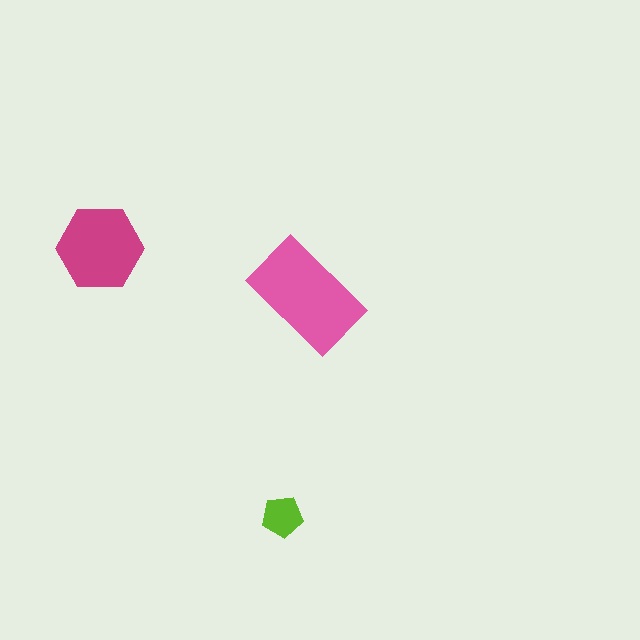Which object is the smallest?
The lime pentagon.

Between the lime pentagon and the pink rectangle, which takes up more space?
The pink rectangle.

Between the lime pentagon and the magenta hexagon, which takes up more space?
The magenta hexagon.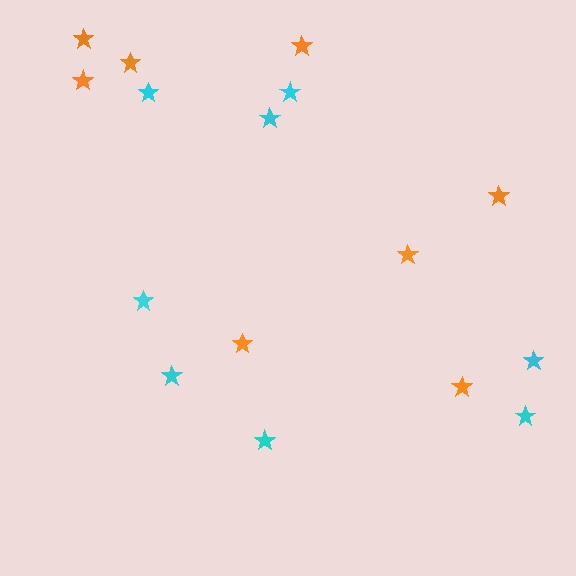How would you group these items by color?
There are 2 groups: one group of orange stars (8) and one group of cyan stars (8).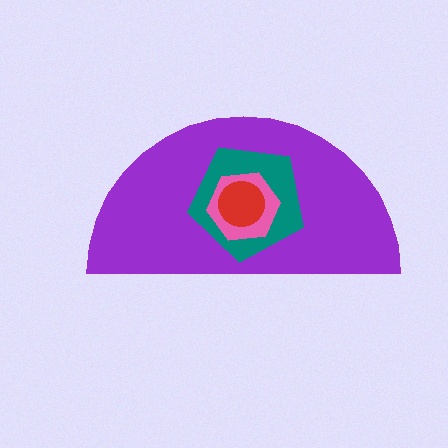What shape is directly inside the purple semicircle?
The teal pentagon.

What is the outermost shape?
The purple semicircle.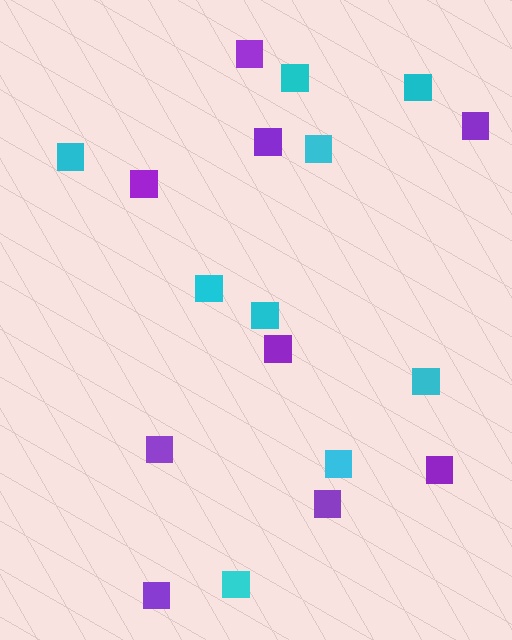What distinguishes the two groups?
There are 2 groups: one group of purple squares (9) and one group of cyan squares (9).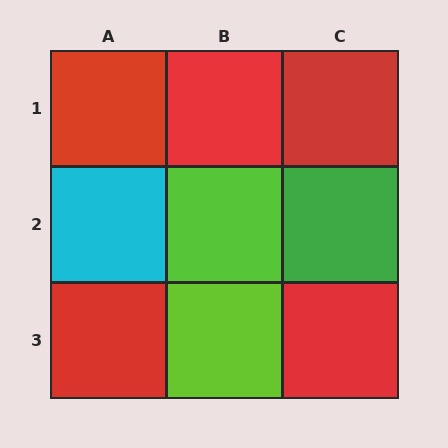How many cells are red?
5 cells are red.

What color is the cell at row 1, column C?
Red.